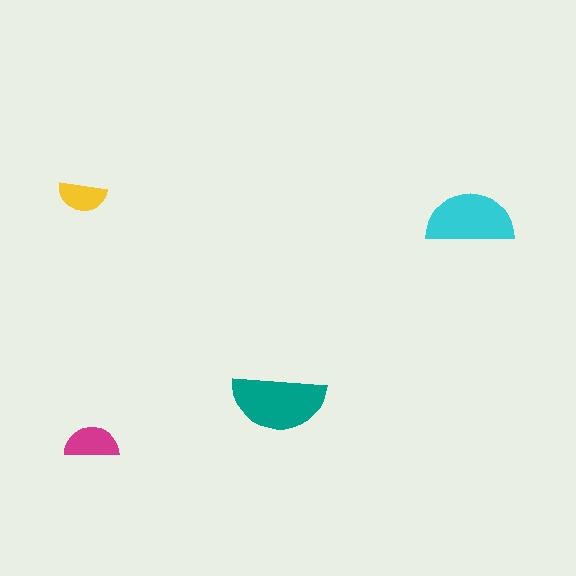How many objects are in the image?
There are 4 objects in the image.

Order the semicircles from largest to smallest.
the teal one, the cyan one, the magenta one, the yellow one.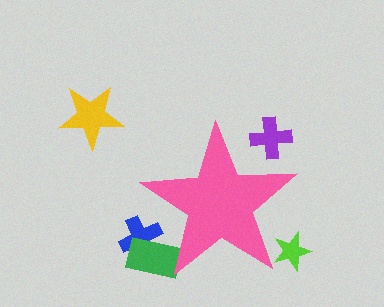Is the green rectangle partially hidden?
Yes, the green rectangle is partially hidden behind the pink star.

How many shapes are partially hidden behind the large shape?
4 shapes are partially hidden.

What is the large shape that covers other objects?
A pink star.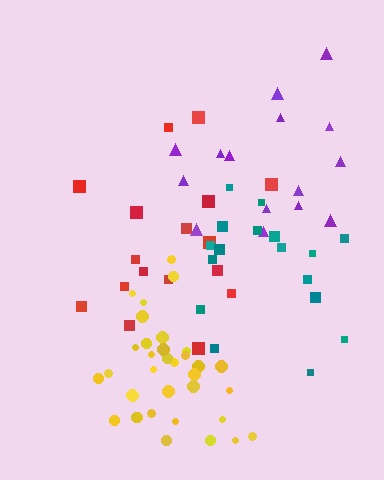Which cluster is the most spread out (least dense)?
Teal.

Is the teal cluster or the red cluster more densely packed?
Red.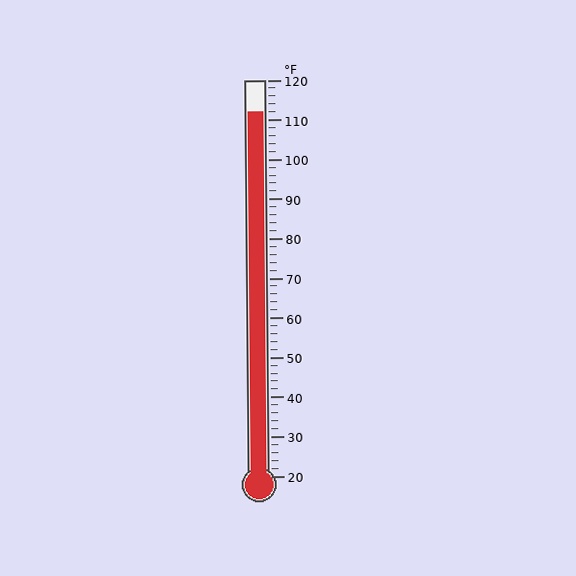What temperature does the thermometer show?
The thermometer shows approximately 112°F.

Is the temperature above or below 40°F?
The temperature is above 40°F.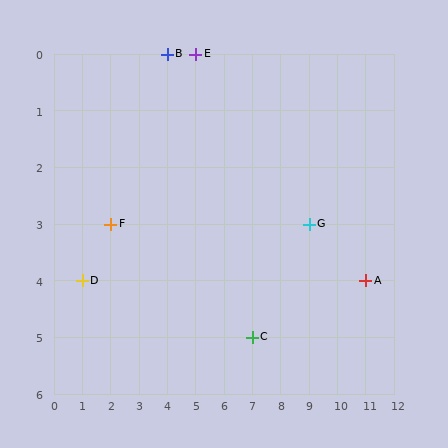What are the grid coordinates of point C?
Point C is at grid coordinates (7, 5).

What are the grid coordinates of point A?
Point A is at grid coordinates (11, 4).